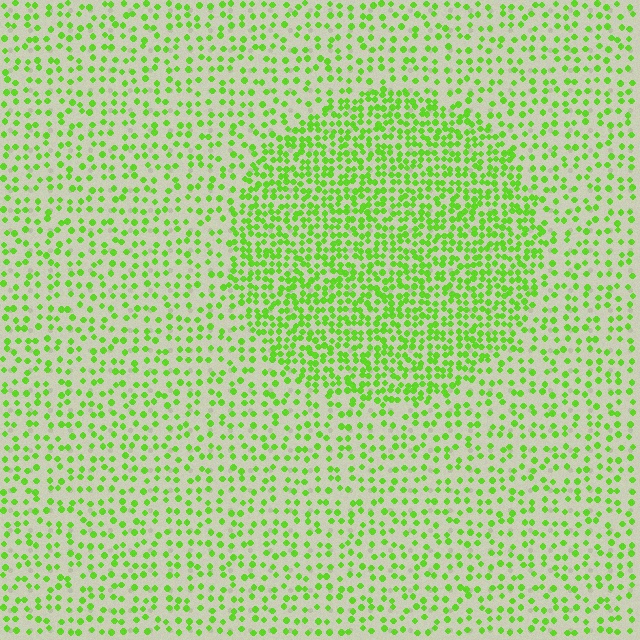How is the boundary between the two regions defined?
The boundary is defined by a change in element density (approximately 2.1x ratio). All elements are the same color, size, and shape.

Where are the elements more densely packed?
The elements are more densely packed inside the circle boundary.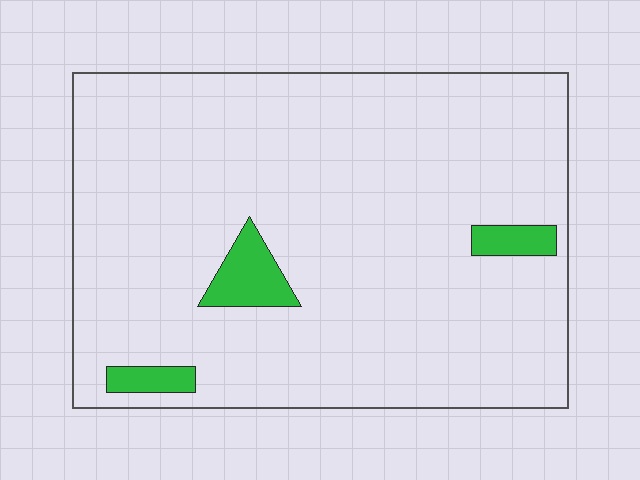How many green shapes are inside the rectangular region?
3.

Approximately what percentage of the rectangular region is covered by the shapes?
Approximately 5%.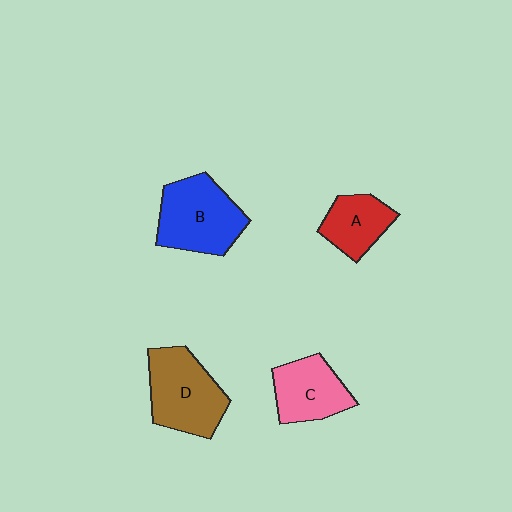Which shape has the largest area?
Shape B (blue).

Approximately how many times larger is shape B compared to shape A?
Approximately 1.6 times.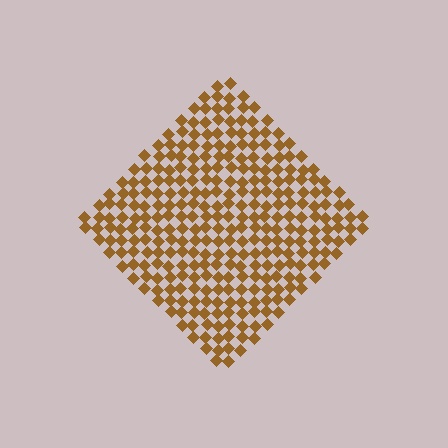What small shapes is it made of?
It is made of small diamonds.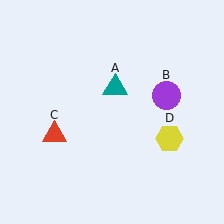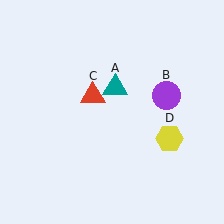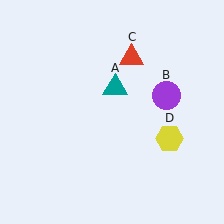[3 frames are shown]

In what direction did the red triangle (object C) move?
The red triangle (object C) moved up and to the right.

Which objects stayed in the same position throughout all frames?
Teal triangle (object A) and purple circle (object B) and yellow hexagon (object D) remained stationary.